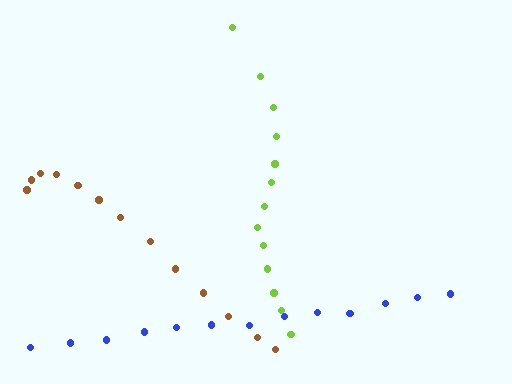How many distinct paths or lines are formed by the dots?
There are 3 distinct paths.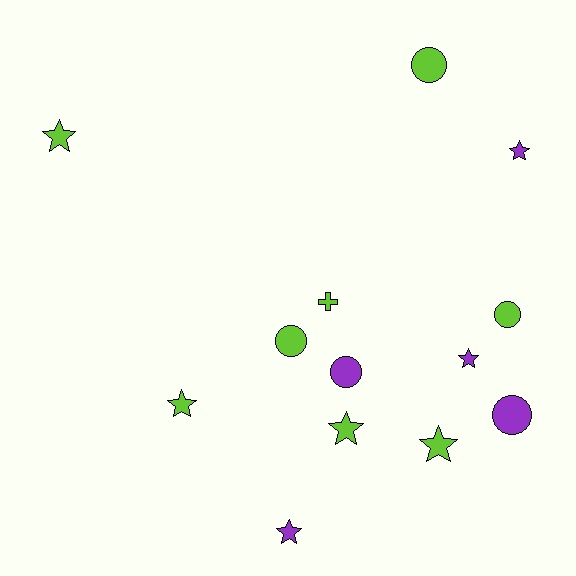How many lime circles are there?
There are 3 lime circles.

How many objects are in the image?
There are 13 objects.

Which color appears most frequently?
Lime, with 8 objects.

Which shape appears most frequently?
Star, with 7 objects.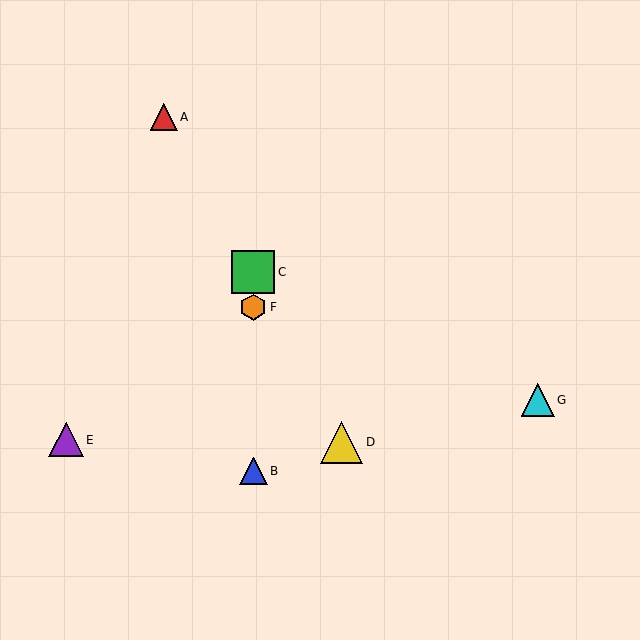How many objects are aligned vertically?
3 objects (B, C, F) are aligned vertically.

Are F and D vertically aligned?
No, F is at x≈253 and D is at x≈342.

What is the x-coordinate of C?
Object C is at x≈253.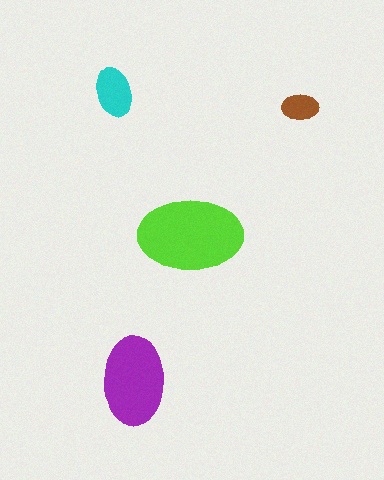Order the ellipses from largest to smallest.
the lime one, the purple one, the cyan one, the brown one.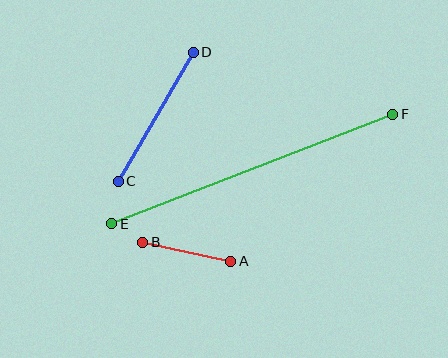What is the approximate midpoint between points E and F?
The midpoint is at approximately (252, 169) pixels.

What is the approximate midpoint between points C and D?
The midpoint is at approximately (156, 117) pixels.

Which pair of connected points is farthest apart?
Points E and F are farthest apart.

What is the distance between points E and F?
The distance is approximately 302 pixels.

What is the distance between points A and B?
The distance is approximately 90 pixels.